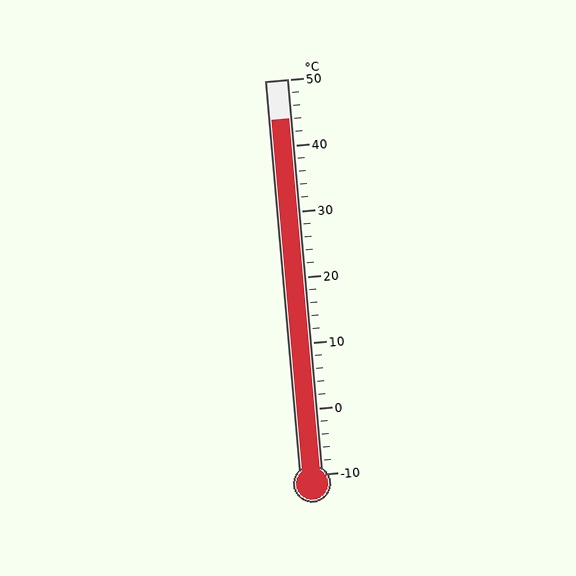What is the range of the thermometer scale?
The thermometer scale ranges from -10°C to 50°C.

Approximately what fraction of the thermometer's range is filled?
The thermometer is filled to approximately 90% of its range.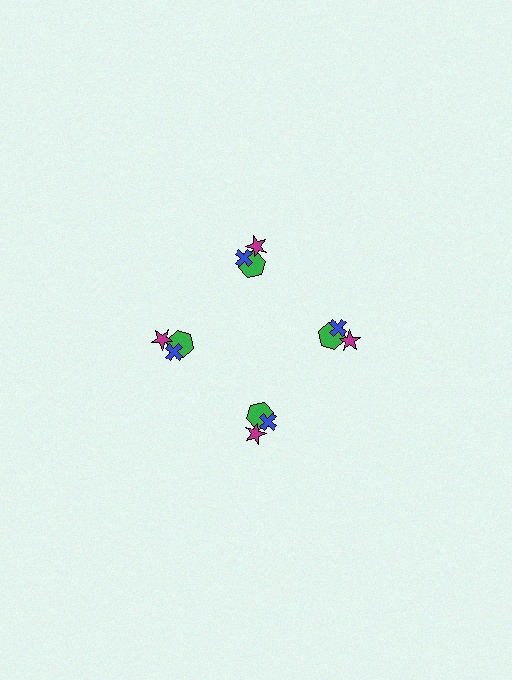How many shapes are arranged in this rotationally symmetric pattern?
There are 12 shapes, arranged in 4 groups of 3.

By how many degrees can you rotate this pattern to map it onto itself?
The pattern maps onto itself every 90 degrees of rotation.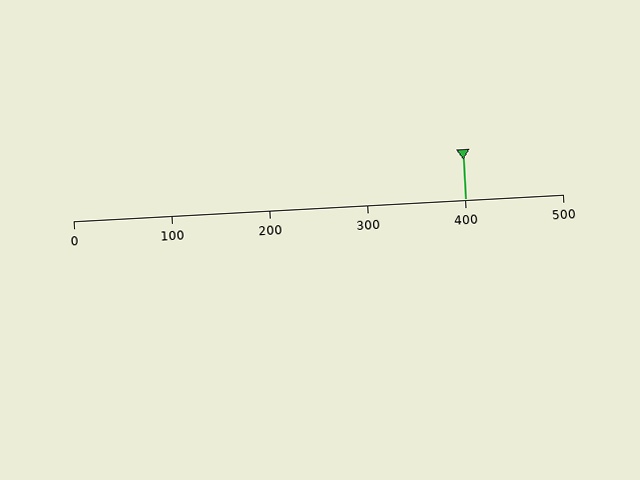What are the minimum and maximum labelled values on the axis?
The axis runs from 0 to 500.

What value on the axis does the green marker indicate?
The marker indicates approximately 400.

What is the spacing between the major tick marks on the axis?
The major ticks are spaced 100 apart.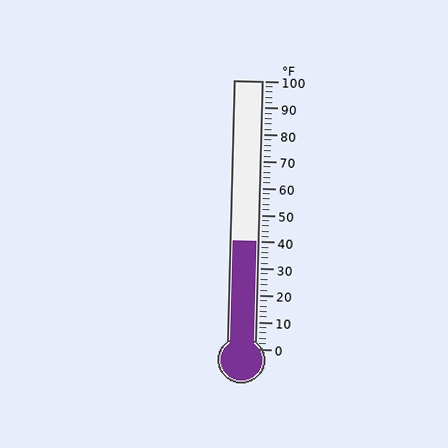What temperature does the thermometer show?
The thermometer shows approximately 40°F.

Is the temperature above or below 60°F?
The temperature is below 60°F.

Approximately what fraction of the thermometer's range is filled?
The thermometer is filled to approximately 40% of its range.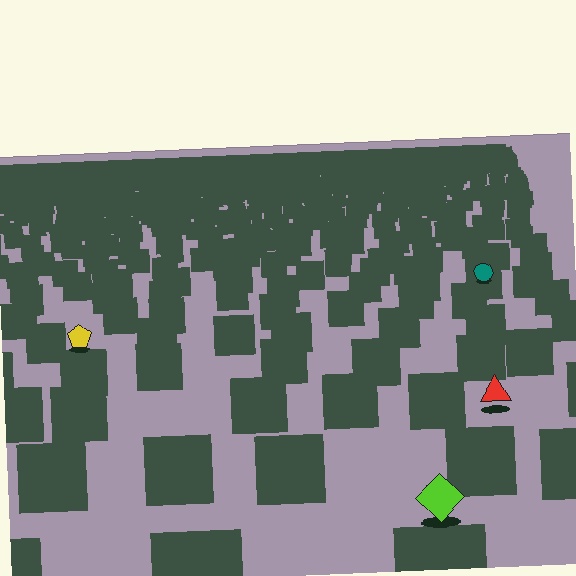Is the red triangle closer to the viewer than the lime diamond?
No. The lime diamond is closer — you can tell from the texture gradient: the ground texture is coarser near it.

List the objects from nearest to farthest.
From nearest to farthest: the lime diamond, the red triangle, the yellow pentagon, the teal circle.